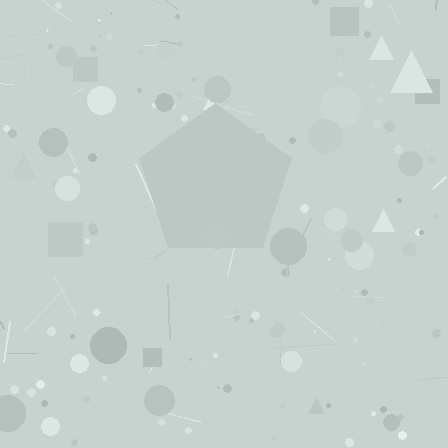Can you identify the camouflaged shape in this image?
The camouflaged shape is a pentagon.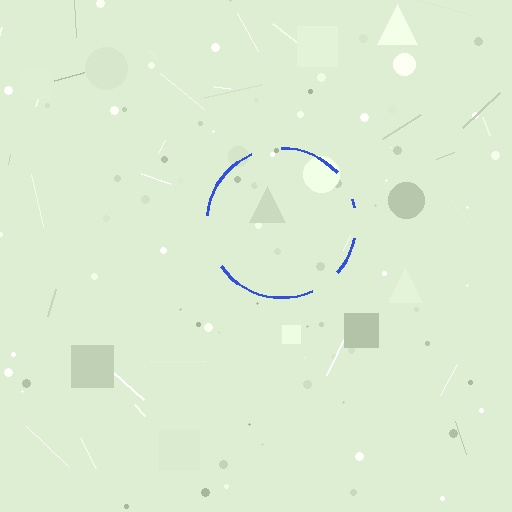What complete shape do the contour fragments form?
The contour fragments form a circle.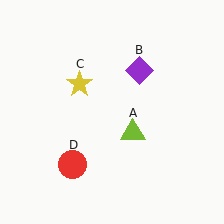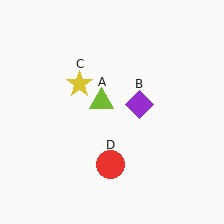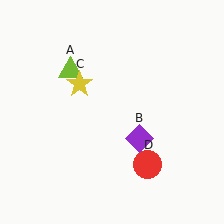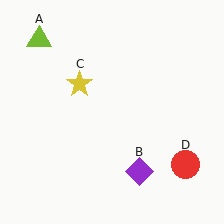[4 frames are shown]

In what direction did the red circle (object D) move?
The red circle (object D) moved right.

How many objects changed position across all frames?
3 objects changed position: lime triangle (object A), purple diamond (object B), red circle (object D).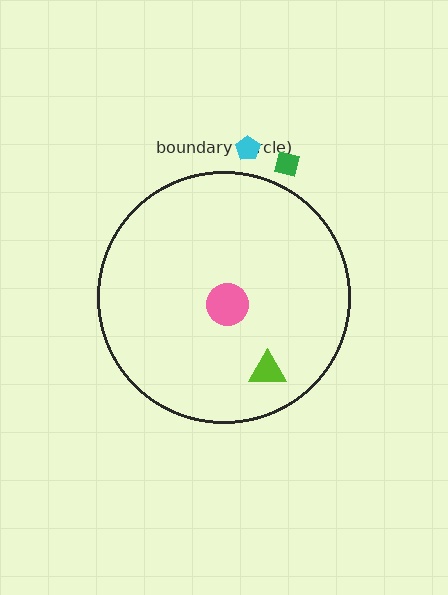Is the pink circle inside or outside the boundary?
Inside.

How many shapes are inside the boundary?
2 inside, 2 outside.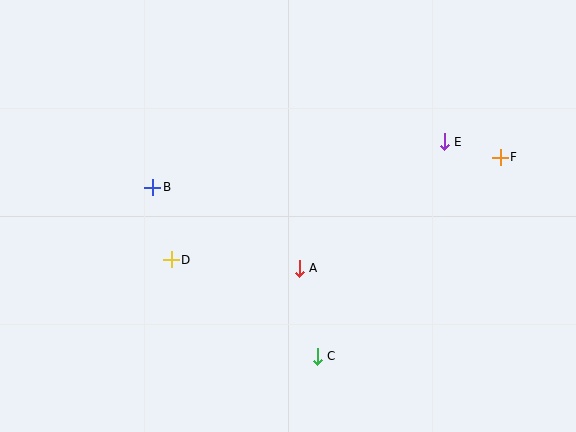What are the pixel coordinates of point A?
Point A is at (299, 268).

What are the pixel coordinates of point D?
Point D is at (171, 260).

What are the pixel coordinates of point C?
Point C is at (317, 356).